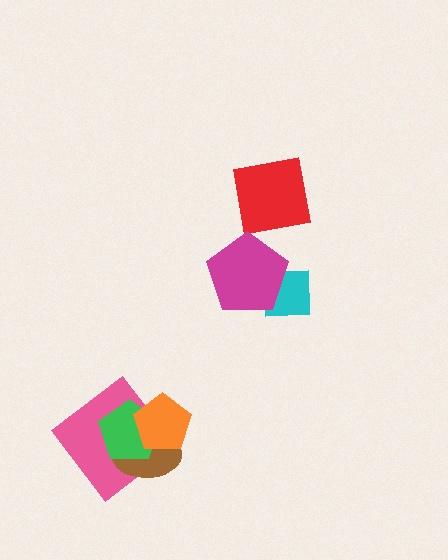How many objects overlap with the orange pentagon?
3 objects overlap with the orange pentagon.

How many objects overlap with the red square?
0 objects overlap with the red square.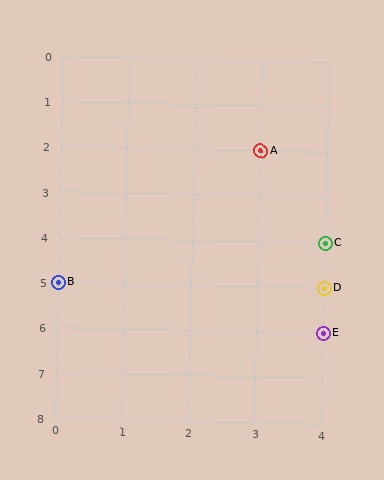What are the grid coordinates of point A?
Point A is at grid coordinates (3, 2).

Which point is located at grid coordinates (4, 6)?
Point E is at (4, 6).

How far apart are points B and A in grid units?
Points B and A are 3 columns and 3 rows apart (about 4.2 grid units diagonally).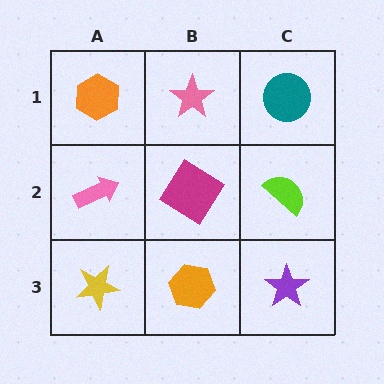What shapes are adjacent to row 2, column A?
An orange hexagon (row 1, column A), a yellow star (row 3, column A), a magenta diamond (row 2, column B).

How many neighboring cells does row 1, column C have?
2.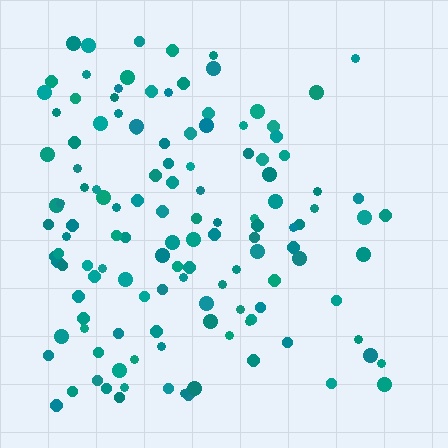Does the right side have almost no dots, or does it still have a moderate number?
Still a moderate number, just noticeably fewer than the left.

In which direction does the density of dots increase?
From right to left, with the left side densest.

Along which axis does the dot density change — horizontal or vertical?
Horizontal.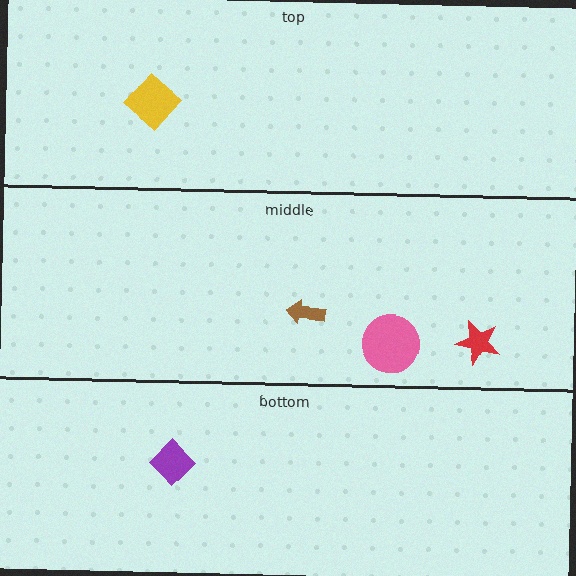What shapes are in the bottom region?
The purple diamond.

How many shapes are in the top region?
1.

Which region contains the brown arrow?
The middle region.